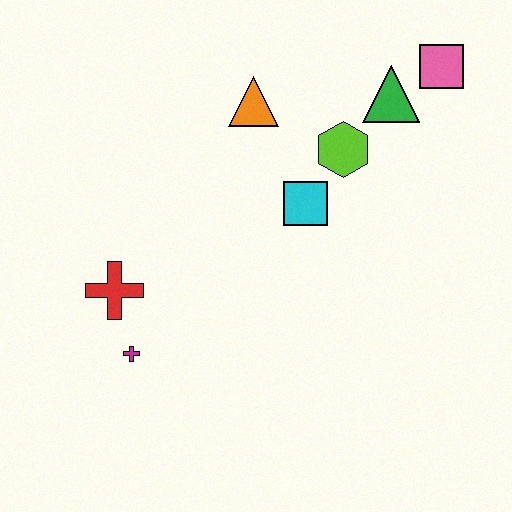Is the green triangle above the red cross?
Yes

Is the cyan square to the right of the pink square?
No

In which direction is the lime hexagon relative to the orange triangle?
The lime hexagon is to the right of the orange triangle.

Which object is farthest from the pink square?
The magenta cross is farthest from the pink square.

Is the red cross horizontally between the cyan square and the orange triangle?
No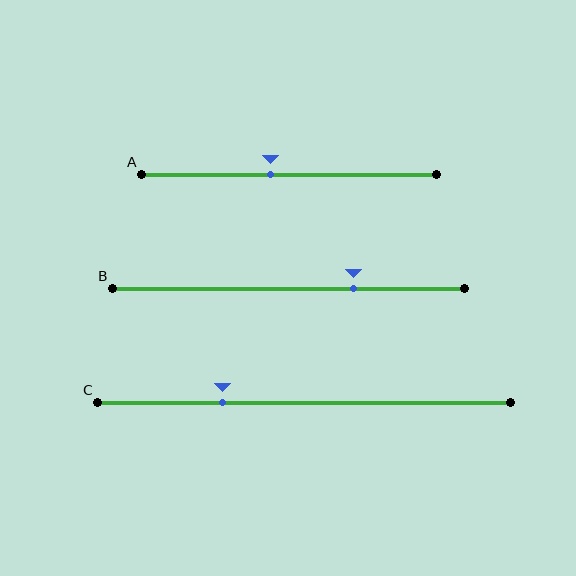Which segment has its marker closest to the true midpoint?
Segment A has its marker closest to the true midpoint.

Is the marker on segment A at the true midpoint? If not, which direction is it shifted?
No, the marker on segment A is shifted to the left by about 6% of the segment length.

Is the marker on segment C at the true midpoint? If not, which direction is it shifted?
No, the marker on segment C is shifted to the left by about 20% of the segment length.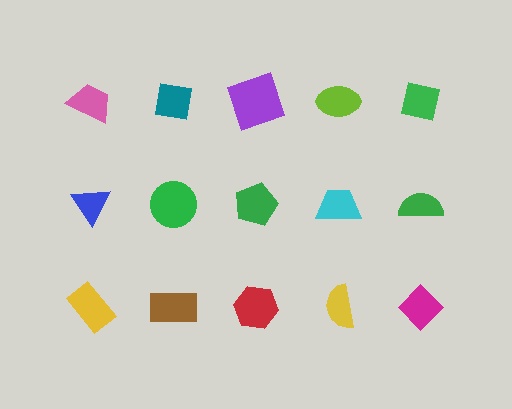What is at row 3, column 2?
A brown rectangle.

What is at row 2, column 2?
A green circle.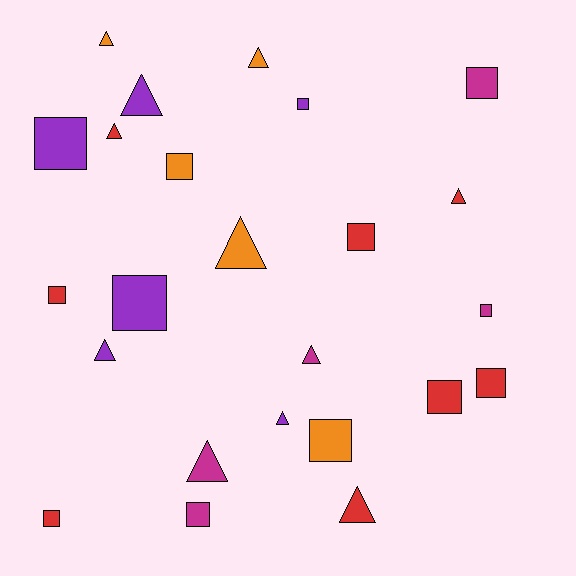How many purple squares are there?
There are 3 purple squares.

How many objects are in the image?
There are 24 objects.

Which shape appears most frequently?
Square, with 13 objects.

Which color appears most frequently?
Red, with 8 objects.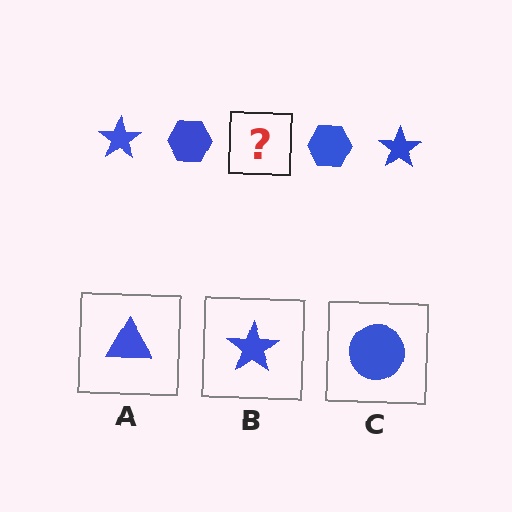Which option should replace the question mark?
Option B.